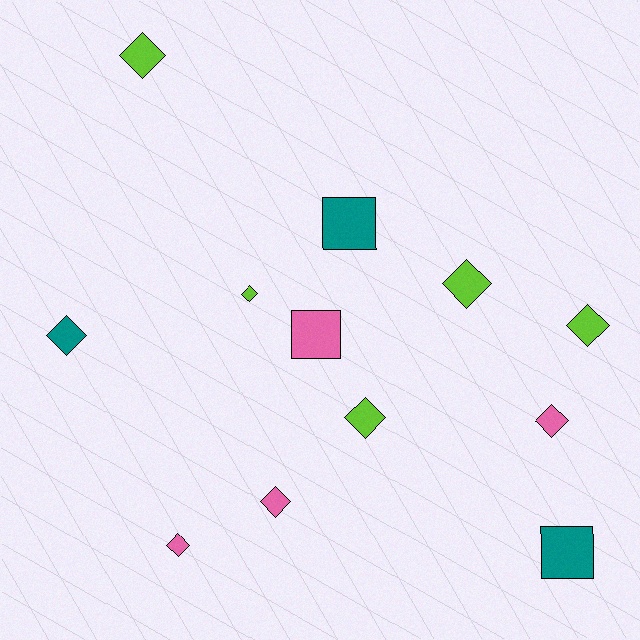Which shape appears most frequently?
Diamond, with 9 objects.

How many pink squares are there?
There is 1 pink square.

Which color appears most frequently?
Lime, with 5 objects.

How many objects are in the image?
There are 12 objects.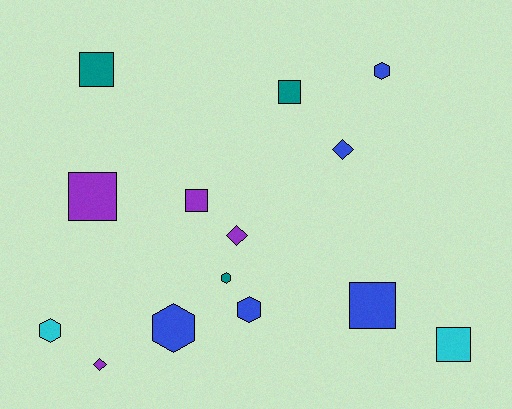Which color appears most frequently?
Blue, with 5 objects.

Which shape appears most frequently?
Square, with 6 objects.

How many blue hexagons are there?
There are 3 blue hexagons.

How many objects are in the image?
There are 14 objects.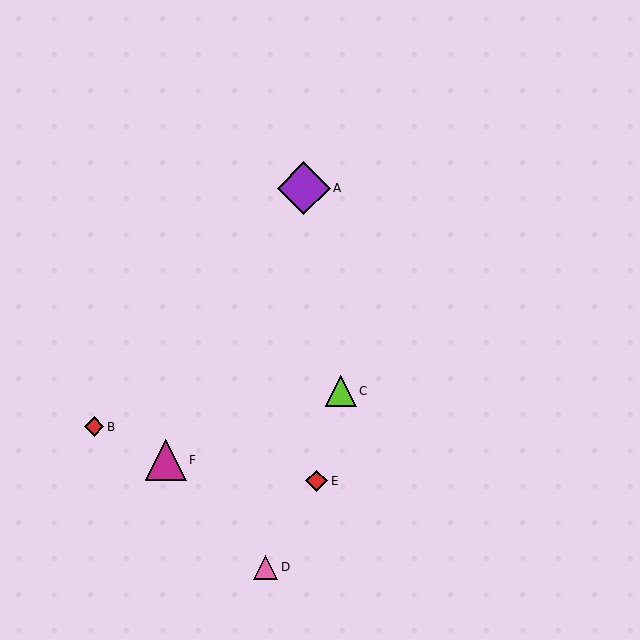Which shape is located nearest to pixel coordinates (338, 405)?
The lime triangle (labeled C) at (341, 391) is nearest to that location.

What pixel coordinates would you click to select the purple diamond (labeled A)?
Click at (304, 188) to select the purple diamond A.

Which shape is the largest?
The purple diamond (labeled A) is the largest.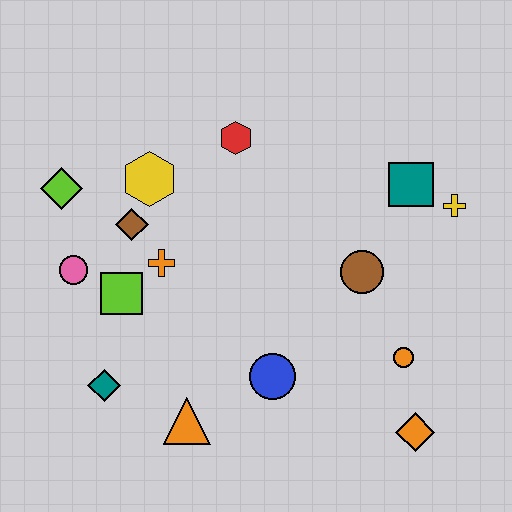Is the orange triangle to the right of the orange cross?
Yes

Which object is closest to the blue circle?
The orange triangle is closest to the blue circle.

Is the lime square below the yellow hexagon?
Yes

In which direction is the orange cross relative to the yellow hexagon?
The orange cross is below the yellow hexagon.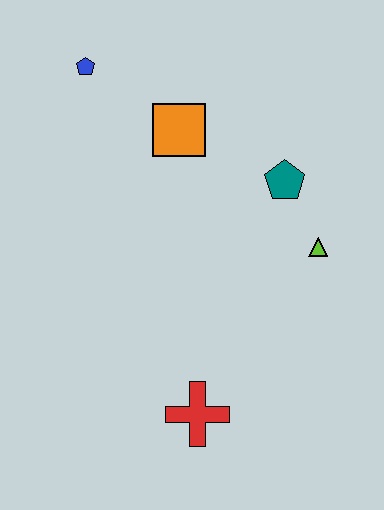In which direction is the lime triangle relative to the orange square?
The lime triangle is to the right of the orange square.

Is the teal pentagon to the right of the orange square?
Yes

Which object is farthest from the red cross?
The blue pentagon is farthest from the red cross.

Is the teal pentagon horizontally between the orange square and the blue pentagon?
No